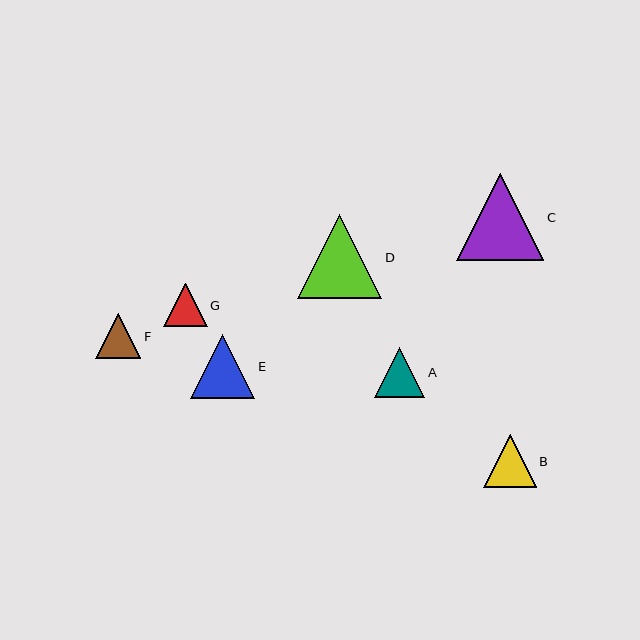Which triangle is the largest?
Triangle C is the largest with a size of approximately 87 pixels.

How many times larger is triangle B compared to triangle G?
Triangle B is approximately 1.2 times the size of triangle G.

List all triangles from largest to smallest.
From largest to smallest: C, D, E, B, A, F, G.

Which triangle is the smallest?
Triangle G is the smallest with a size of approximately 44 pixels.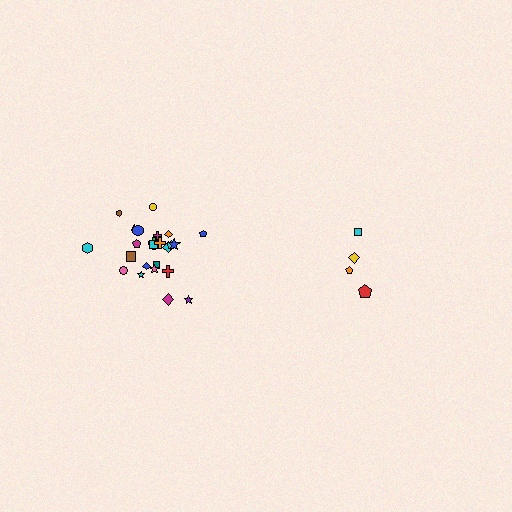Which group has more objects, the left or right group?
The left group.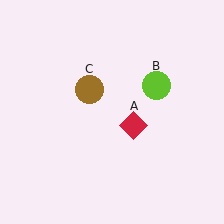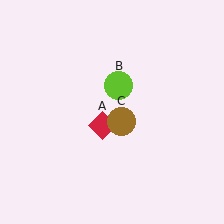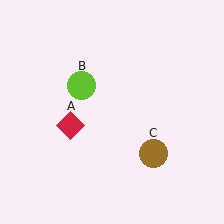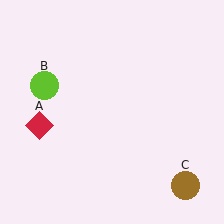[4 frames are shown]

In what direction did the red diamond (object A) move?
The red diamond (object A) moved left.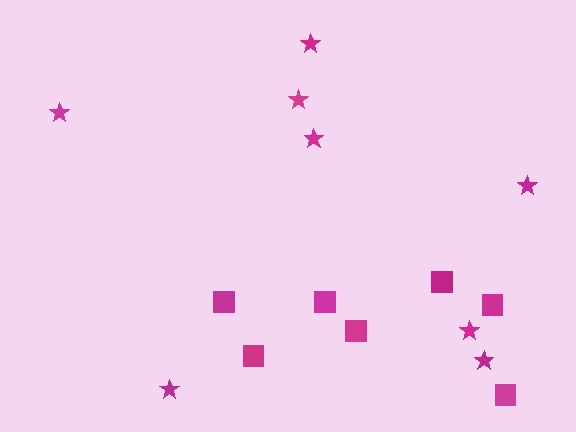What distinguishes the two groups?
There are 2 groups: one group of stars (8) and one group of squares (7).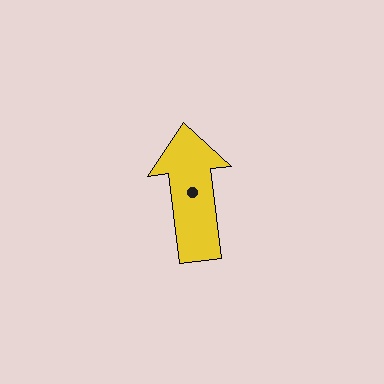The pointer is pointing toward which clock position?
Roughly 12 o'clock.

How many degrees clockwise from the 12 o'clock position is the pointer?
Approximately 353 degrees.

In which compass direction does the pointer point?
North.